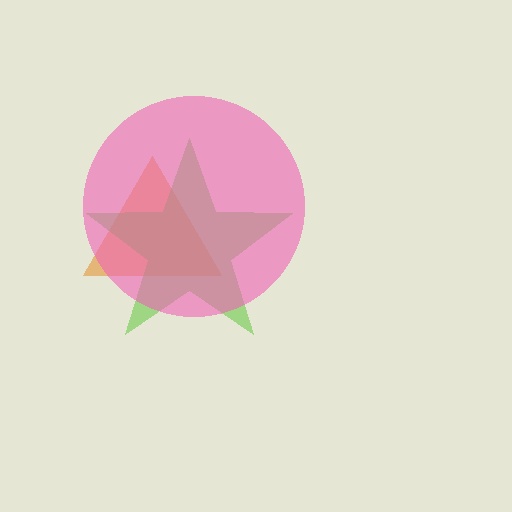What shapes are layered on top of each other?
The layered shapes are: an orange triangle, a lime star, a pink circle.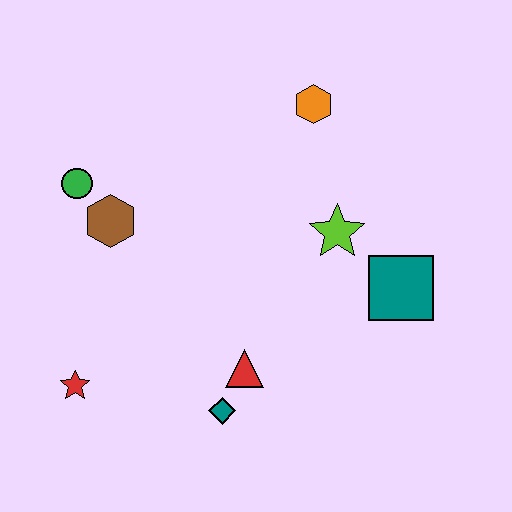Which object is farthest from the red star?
The orange hexagon is farthest from the red star.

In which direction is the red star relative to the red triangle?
The red star is to the left of the red triangle.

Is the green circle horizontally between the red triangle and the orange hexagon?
No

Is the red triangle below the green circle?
Yes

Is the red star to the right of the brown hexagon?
No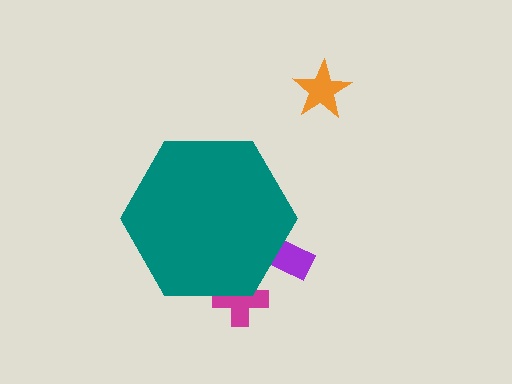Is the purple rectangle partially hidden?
Yes, the purple rectangle is partially hidden behind the teal hexagon.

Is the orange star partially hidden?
No, the orange star is fully visible.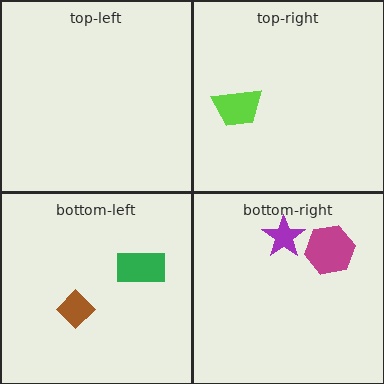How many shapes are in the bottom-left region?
2.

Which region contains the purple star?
The bottom-right region.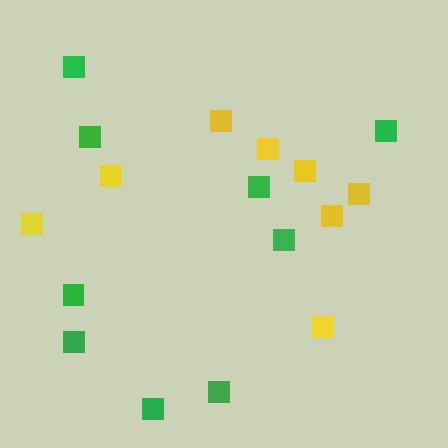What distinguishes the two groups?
There are 2 groups: one group of green squares (9) and one group of yellow squares (8).